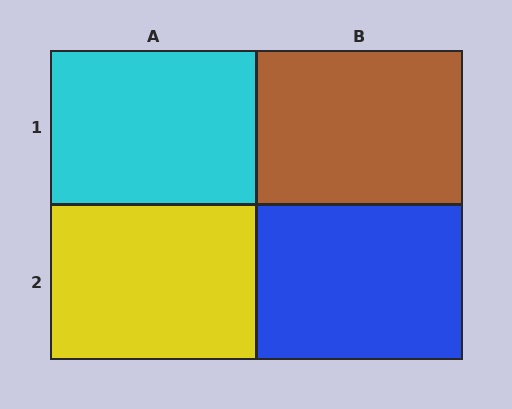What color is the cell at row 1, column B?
Brown.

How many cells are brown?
1 cell is brown.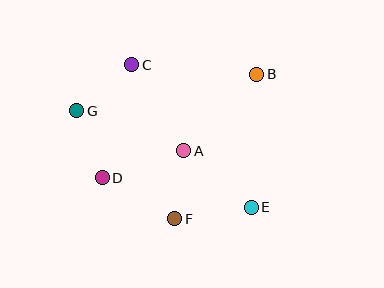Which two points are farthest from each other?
Points E and G are farthest from each other.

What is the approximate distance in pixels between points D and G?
The distance between D and G is approximately 71 pixels.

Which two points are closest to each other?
Points A and F are closest to each other.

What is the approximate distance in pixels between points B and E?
The distance between B and E is approximately 133 pixels.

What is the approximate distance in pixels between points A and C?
The distance between A and C is approximately 100 pixels.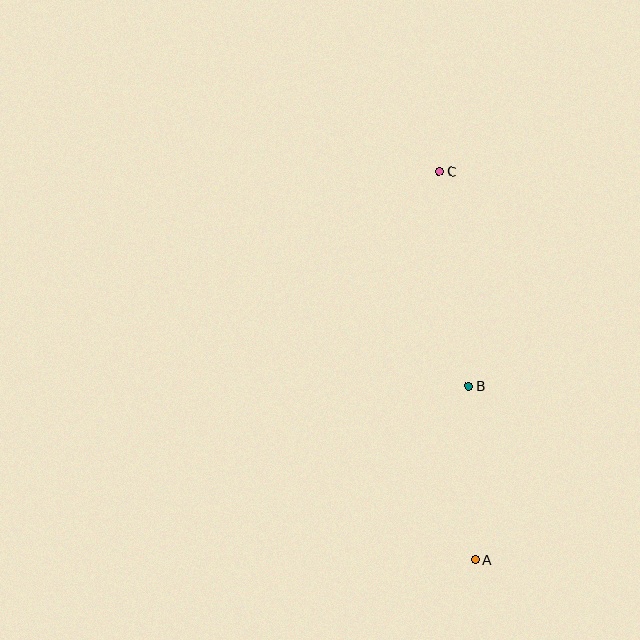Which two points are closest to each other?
Points A and B are closest to each other.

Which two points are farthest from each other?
Points A and C are farthest from each other.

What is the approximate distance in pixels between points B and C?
The distance between B and C is approximately 217 pixels.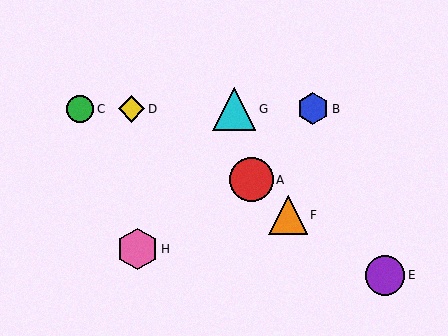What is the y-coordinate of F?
Object F is at y≈215.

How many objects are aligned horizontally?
4 objects (B, C, D, G) are aligned horizontally.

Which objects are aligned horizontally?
Objects B, C, D, G are aligned horizontally.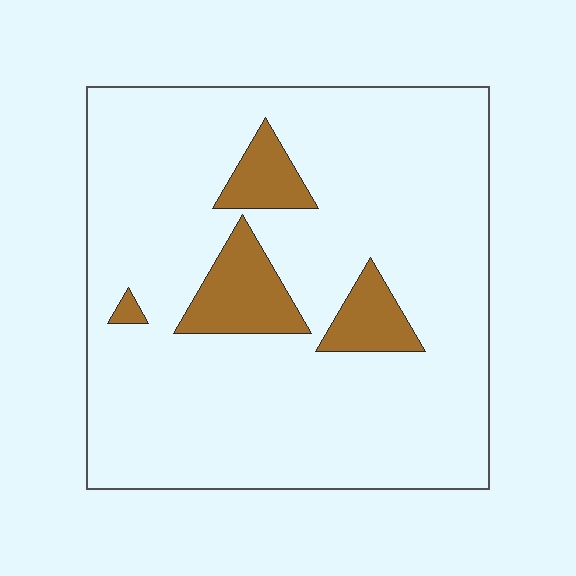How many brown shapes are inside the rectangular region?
4.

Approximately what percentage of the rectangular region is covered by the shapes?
Approximately 10%.